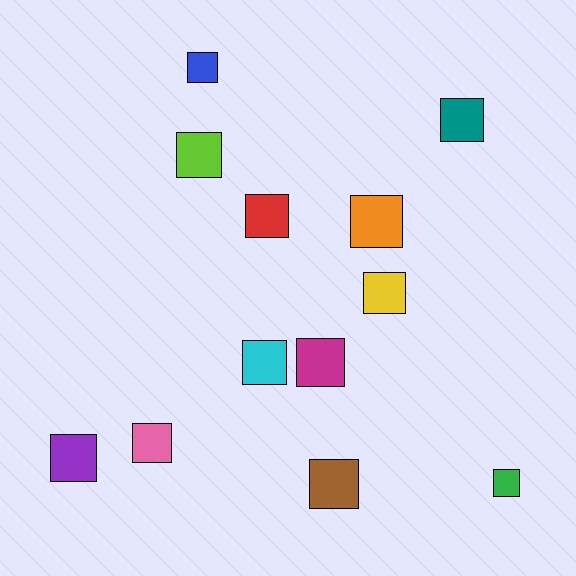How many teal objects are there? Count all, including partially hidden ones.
There is 1 teal object.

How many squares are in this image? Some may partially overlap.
There are 12 squares.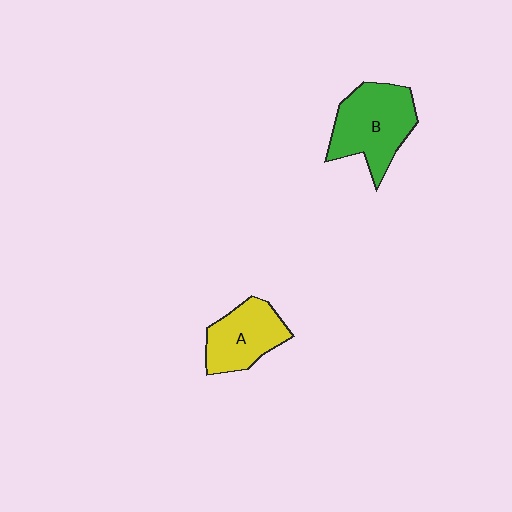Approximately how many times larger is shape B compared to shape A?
Approximately 1.3 times.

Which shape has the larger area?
Shape B (green).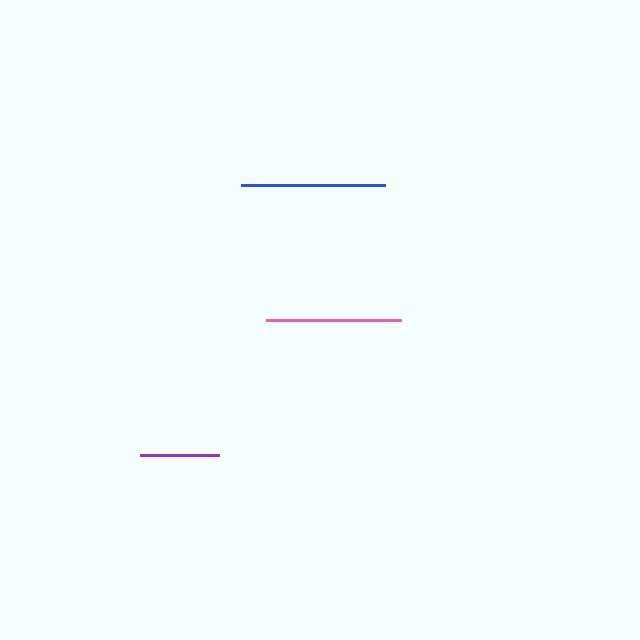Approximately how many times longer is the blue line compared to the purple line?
The blue line is approximately 1.8 times the length of the purple line.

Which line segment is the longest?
The blue line is the longest at approximately 144 pixels.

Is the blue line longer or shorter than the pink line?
The blue line is longer than the pink line.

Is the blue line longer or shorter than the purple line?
The blue line is longer than the purple line.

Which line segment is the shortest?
The purple line is the shortest at approximately 79 pixels.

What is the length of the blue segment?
The blue segment is approximately 144 pixels long.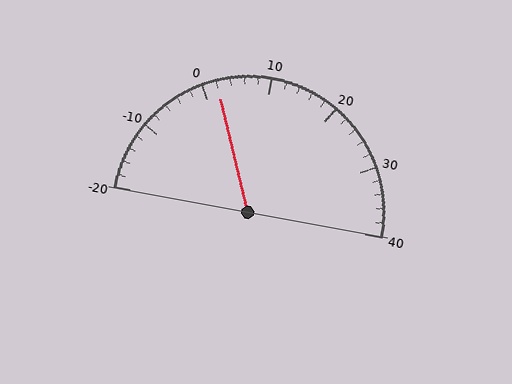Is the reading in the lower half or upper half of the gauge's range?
The reading is in the lower half of the range (-20 to 40).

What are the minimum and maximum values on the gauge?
The gauge ranges from -20 to 40.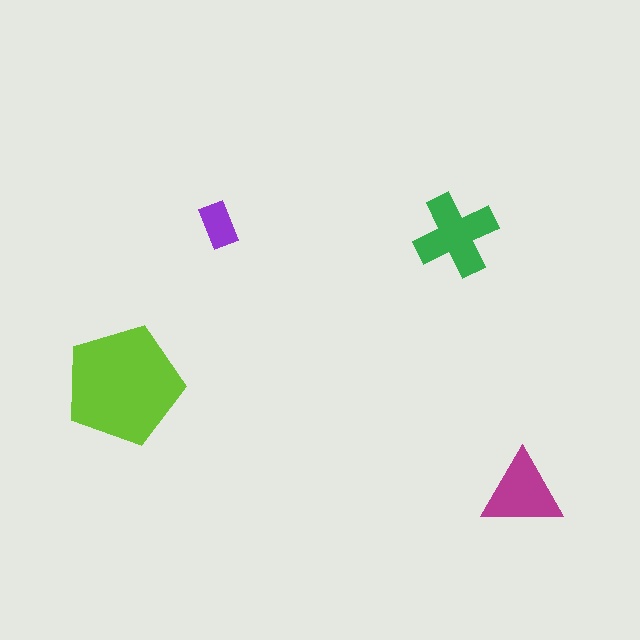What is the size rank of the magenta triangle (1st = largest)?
3rd.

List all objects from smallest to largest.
The purple rectangle, the magenta triangle, the green cross, the lime pentagon.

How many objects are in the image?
There are 4 objects in the image.